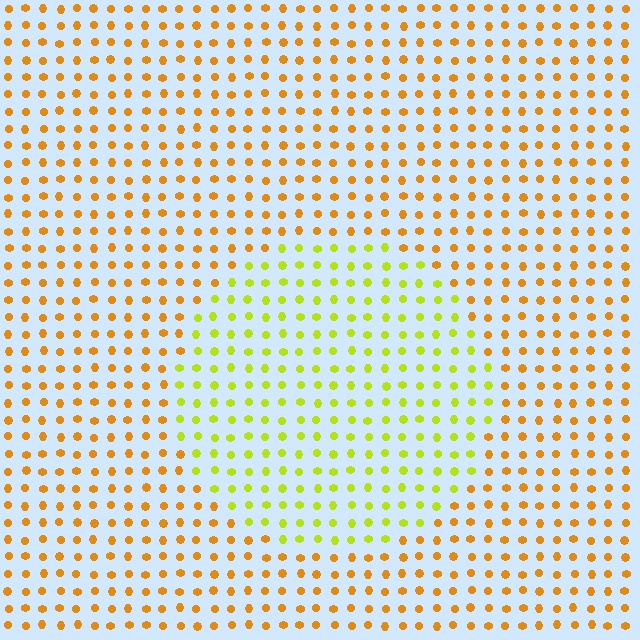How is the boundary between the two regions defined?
The boundary is defined purely by a slight shift in hue (about 39 degrees). Spacing, size, and orientation are identical on both sides.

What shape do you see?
I see a circle.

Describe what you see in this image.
The image is filled with small orange elements in a uniform arrangement. A circle-shaped region is visible where the elements are tinted to a slightly different hue, forming a subtle color boundary.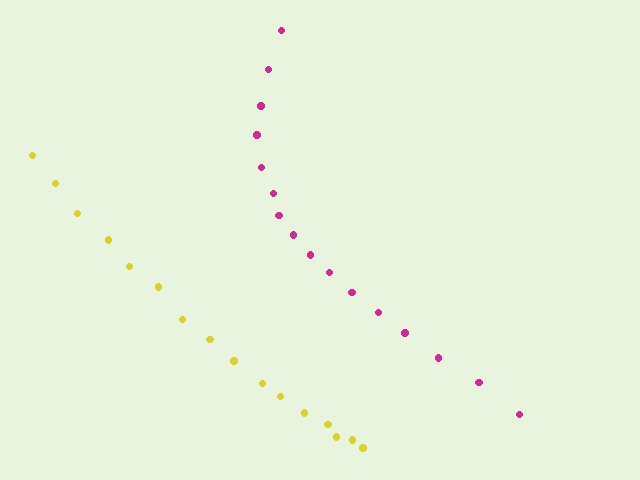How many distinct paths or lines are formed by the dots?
There are 2 distinct paths.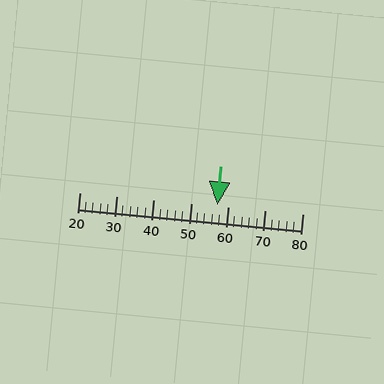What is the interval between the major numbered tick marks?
The major tick marks are spaced 10 units apart.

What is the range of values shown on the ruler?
The ruler shows values from 20 to 80.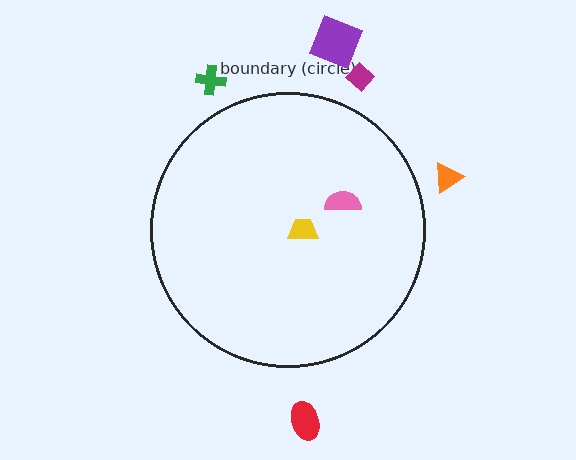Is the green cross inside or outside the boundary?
Outside.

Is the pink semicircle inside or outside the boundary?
Inside.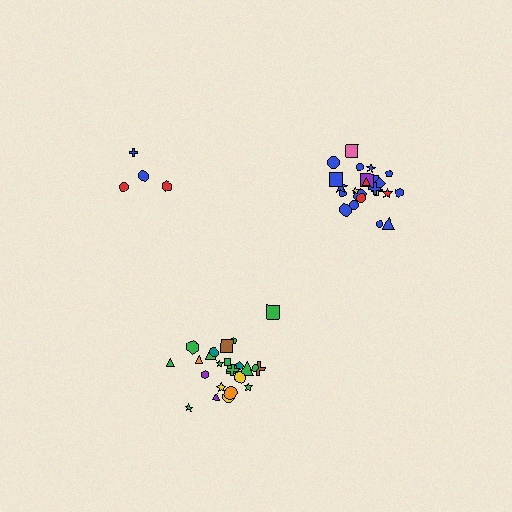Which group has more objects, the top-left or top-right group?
The top-right group.